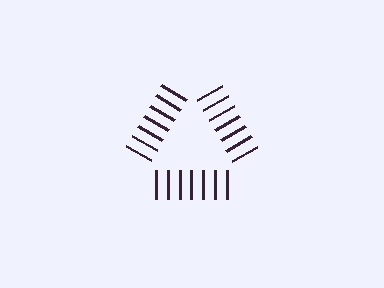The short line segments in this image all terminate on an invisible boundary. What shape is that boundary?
An illusory triangle — the line segments terminate on its edges but no continuous stroke is drawn.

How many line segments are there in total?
21 — 7 along each of the 3 edges.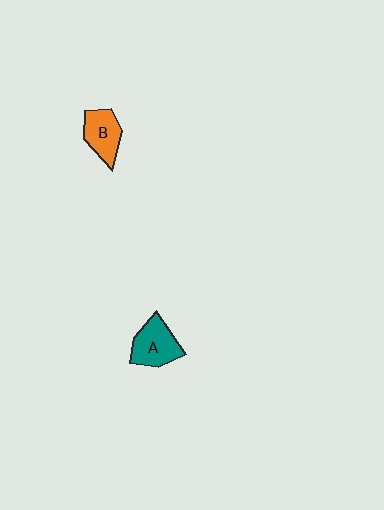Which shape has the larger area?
Shape A (teal).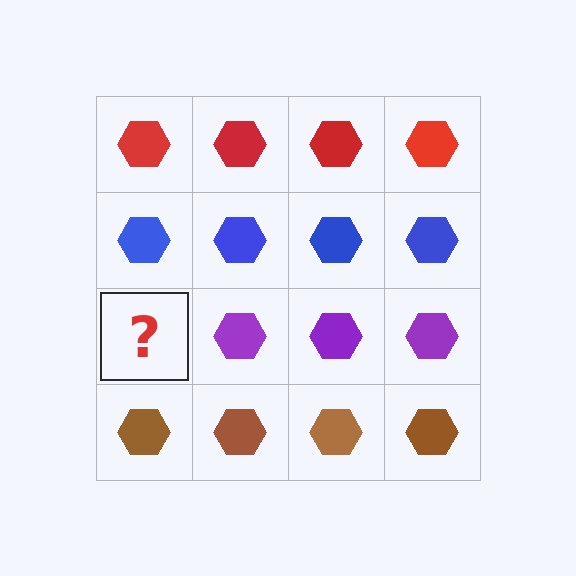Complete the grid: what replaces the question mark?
The question mark should be replaced with a purple hexagon.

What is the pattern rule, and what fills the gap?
The rule is that each row has a consistent color. The gap should be filled with a purple hexagon.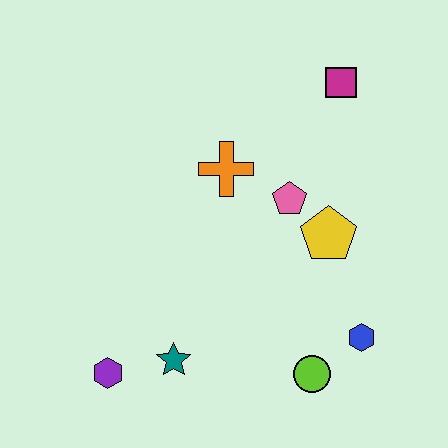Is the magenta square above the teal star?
Yes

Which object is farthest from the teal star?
The magenta square is farthest from the teal star.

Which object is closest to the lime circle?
The blue hexagon is closest to the lime circle.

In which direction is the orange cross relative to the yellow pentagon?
The orange cross is to the left of the yellow pentagon.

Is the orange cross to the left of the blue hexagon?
Yes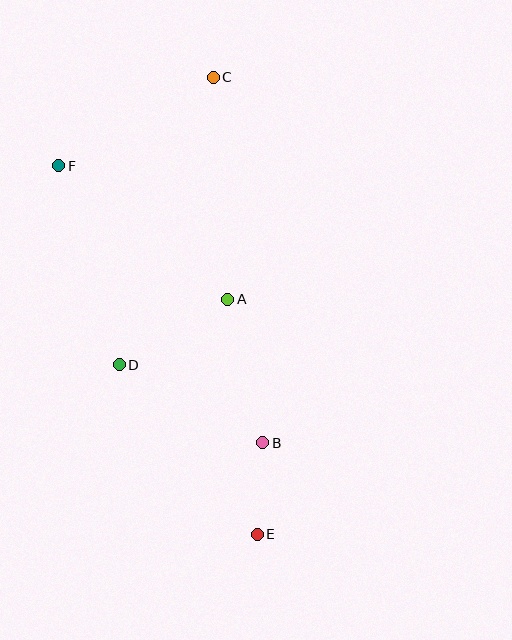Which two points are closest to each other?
Points B and E are closest to each other.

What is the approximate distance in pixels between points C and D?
The distance between C and D is approximately 302 pixels.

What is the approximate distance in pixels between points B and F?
The distance between B and F is approximately 344 pixels.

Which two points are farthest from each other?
Points C and E are farthest from each other.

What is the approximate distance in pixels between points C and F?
The distance between C and F is approximately 178 pixels.